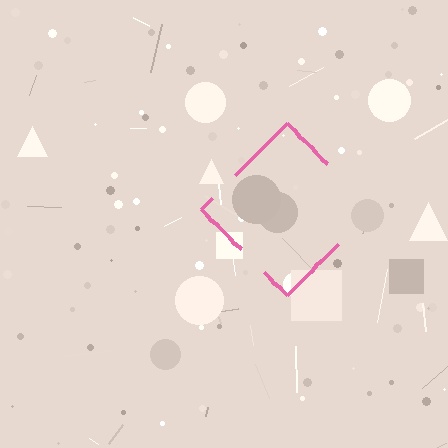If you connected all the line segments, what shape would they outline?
They would outline a diamond.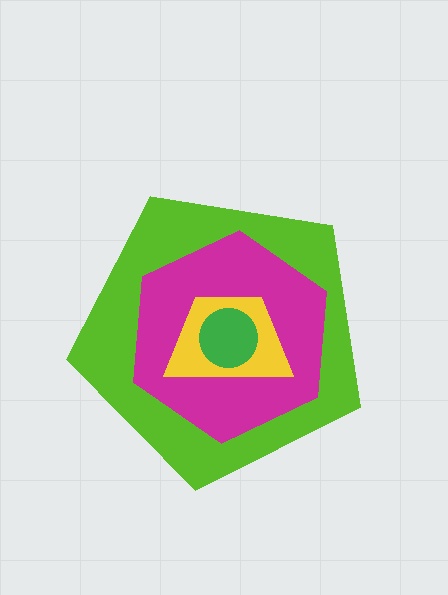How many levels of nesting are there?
4.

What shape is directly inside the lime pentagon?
The magenta hexagon.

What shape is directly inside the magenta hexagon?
The yellow trapezoid.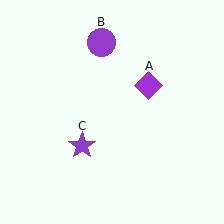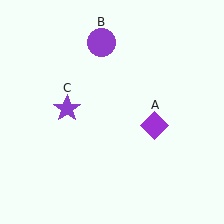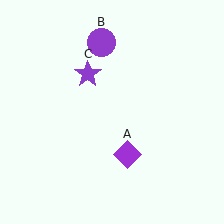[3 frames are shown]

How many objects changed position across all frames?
2 objects changed position: purple diamond (object A), purple star (object C).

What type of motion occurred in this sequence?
The purple diamond (object A), purple star (object C) rotated clockwise around the center of the scene.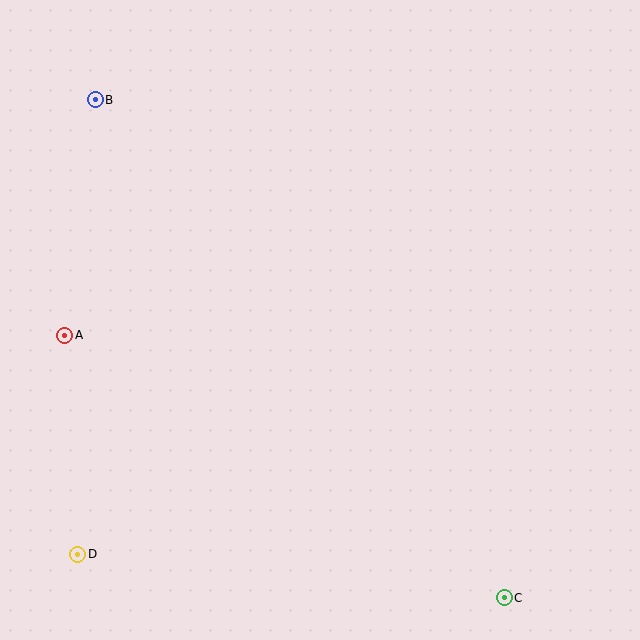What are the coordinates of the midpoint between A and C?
The midpoint between A and C is at (284, 467).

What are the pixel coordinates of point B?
Point B is at (95, 100).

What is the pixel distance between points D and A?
The distance between D and A is 220 pixels.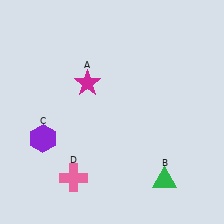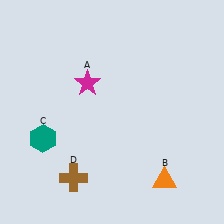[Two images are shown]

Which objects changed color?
B changed from green to orange. C changed from purple to teal. D changed from pink to brown.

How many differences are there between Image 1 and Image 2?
There are 3 differences between the two images.